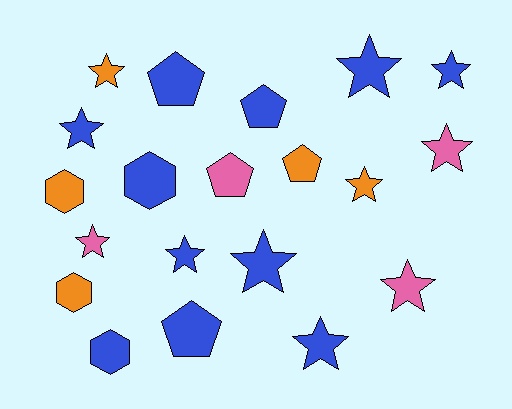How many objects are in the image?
There are 20 objects.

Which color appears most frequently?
Blue, with 11 objects.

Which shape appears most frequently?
Star, with 11 objects.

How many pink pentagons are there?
There is 1 pink pentagon.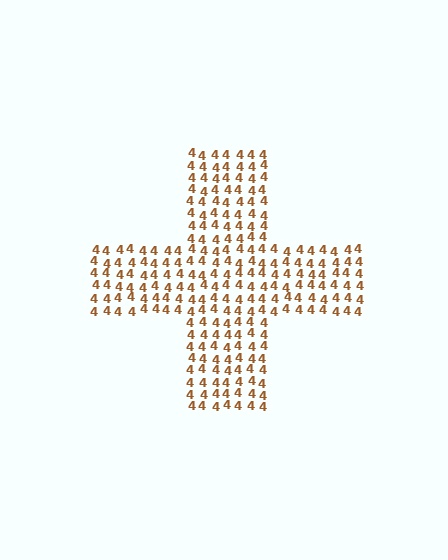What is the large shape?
The large shape is a cross.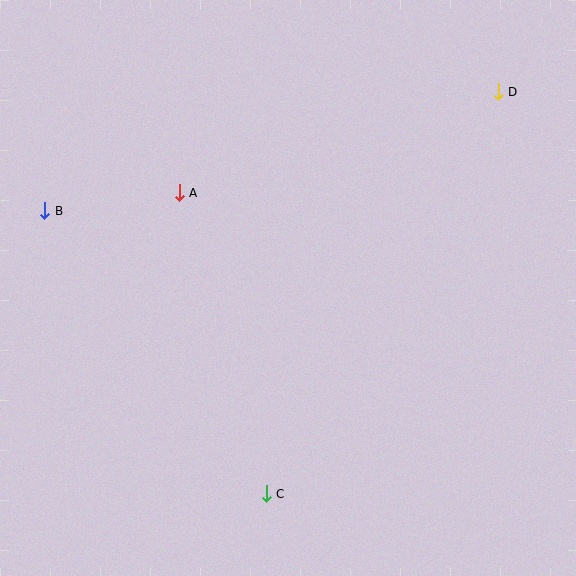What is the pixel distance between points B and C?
The distance between B and C is 359 pixels.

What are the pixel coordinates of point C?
Point C is at (266, 494).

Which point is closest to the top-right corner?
Point D is closest to the top-right corner.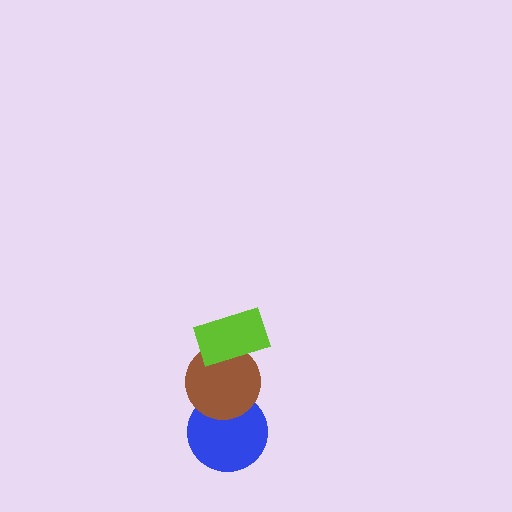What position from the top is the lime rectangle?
The lime rectangle is 1st from the top.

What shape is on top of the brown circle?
The lime rectangle is on top of the brown circle.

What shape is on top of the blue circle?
The brown circle is on top of the blue circle.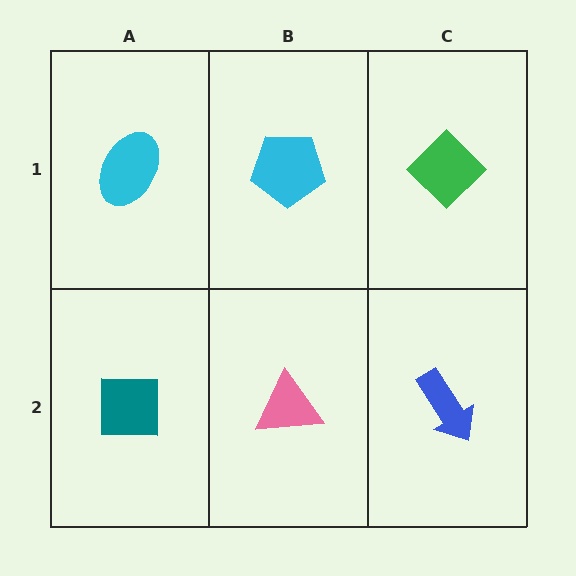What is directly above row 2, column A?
A cyan ellipse.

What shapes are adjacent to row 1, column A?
A teal square (row 2, column A), a cyan pentagon (row 1, column B).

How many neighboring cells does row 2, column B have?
3.